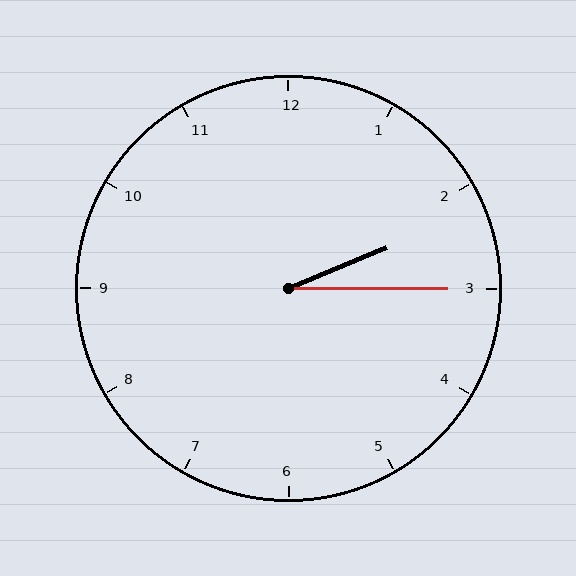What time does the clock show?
2:15.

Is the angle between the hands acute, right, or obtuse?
It is acute.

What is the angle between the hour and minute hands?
Approximately 22 degrees.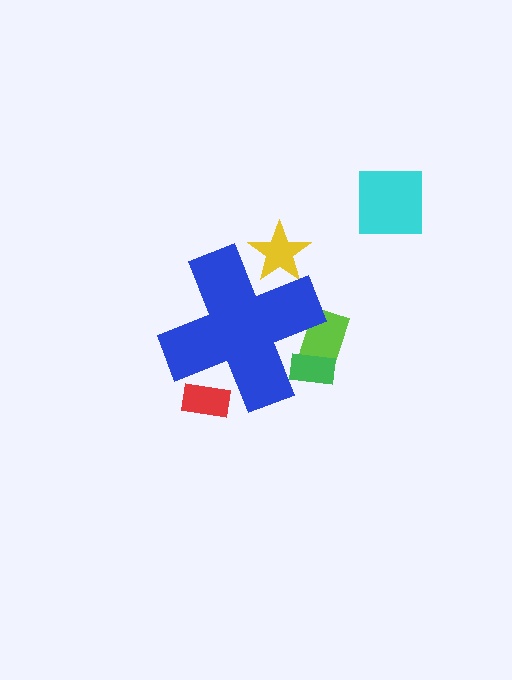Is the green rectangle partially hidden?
Yes, the green rectangle is partially hidden behind the blue cross.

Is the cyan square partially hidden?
No, the cyan square is fully visible.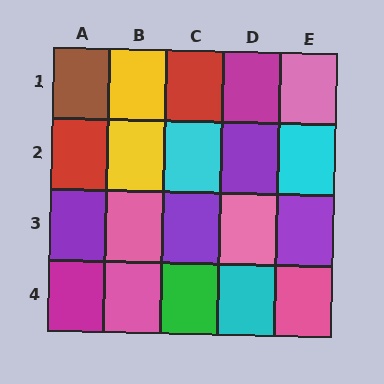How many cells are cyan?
3 cells are cyan.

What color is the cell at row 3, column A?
Purple.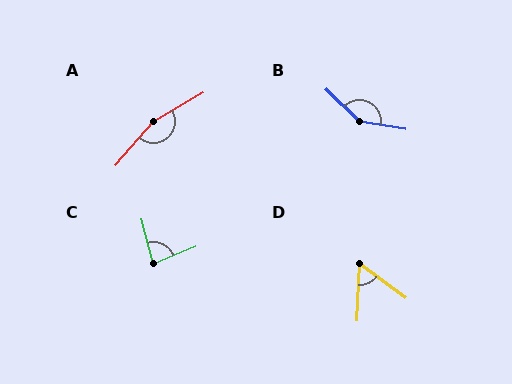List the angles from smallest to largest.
D (56°), C (82°), B (144°), A (161°).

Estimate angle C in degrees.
Approximately 82 degrees.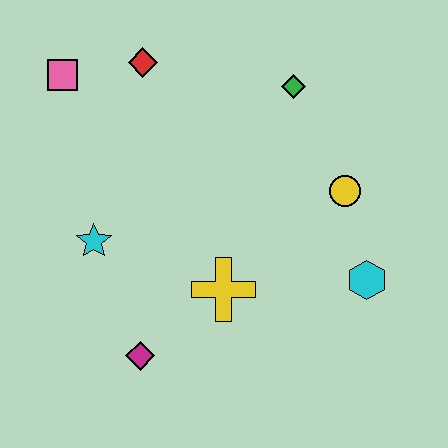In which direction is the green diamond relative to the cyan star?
The green diamond is to the right of the cyan star.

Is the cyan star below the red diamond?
Yes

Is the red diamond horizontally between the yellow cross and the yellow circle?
No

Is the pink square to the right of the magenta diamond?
No